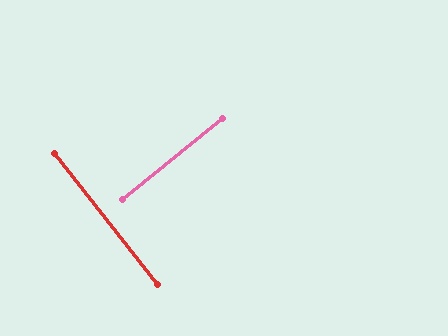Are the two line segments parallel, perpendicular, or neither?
Perpendicular — they meet at approximately 89°.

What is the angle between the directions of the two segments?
Approximately 89 degrees.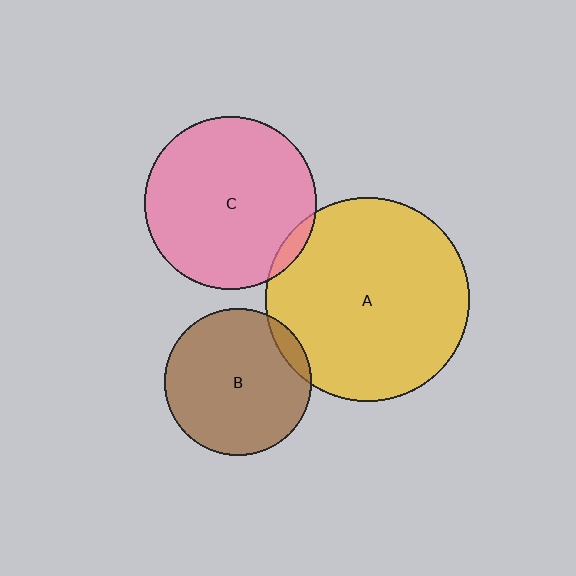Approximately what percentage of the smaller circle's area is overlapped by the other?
Approximately 5%.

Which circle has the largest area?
Circle A (yellow).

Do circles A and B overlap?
Yes.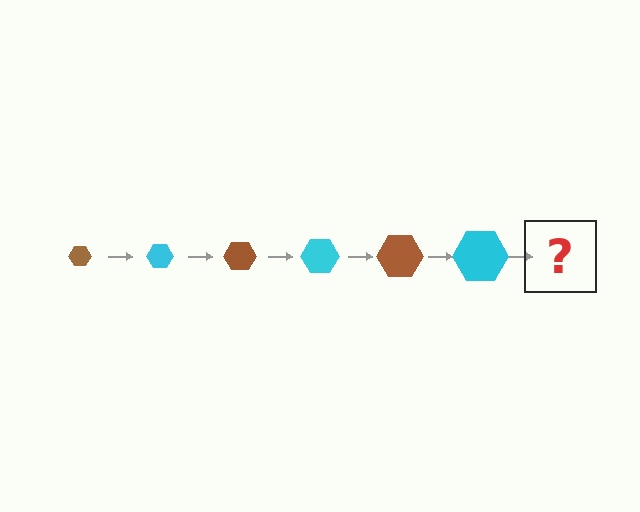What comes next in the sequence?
The next element should be a brown hexagon, larger than the previous one.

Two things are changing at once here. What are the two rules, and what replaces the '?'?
The two rules are that the hexagon grows larger each step and the color cycles through brown and cyan. The '?' should be a brown hexagon, larger than the previous one.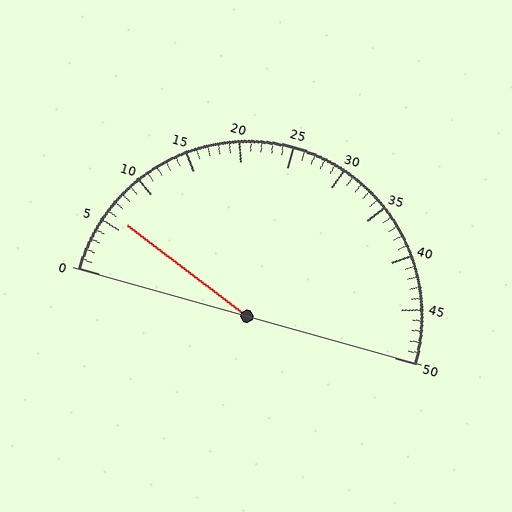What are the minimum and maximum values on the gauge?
The gauge ranges from 0 to 50.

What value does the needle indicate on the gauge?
The needle indicates approximately 6.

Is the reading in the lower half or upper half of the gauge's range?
The reading is in the lower half of the range (0 to 50).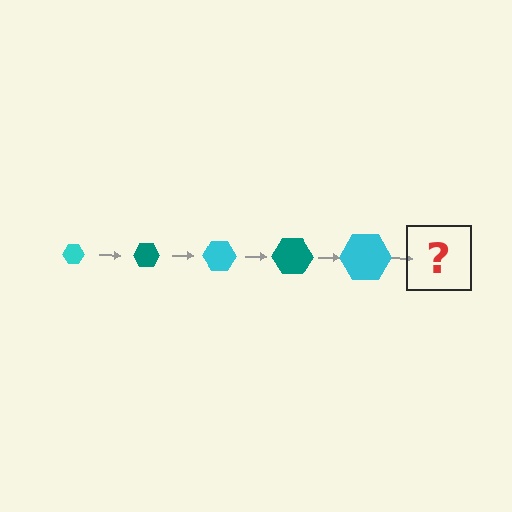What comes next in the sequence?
The next element should be a teal hexagon, larger than the previous one.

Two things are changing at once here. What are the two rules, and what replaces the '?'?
The two rules are that the hexagon grows larger each step and the color cycles through cyan and teal. The '?' should be a teal hexagon, larger than the previous one.